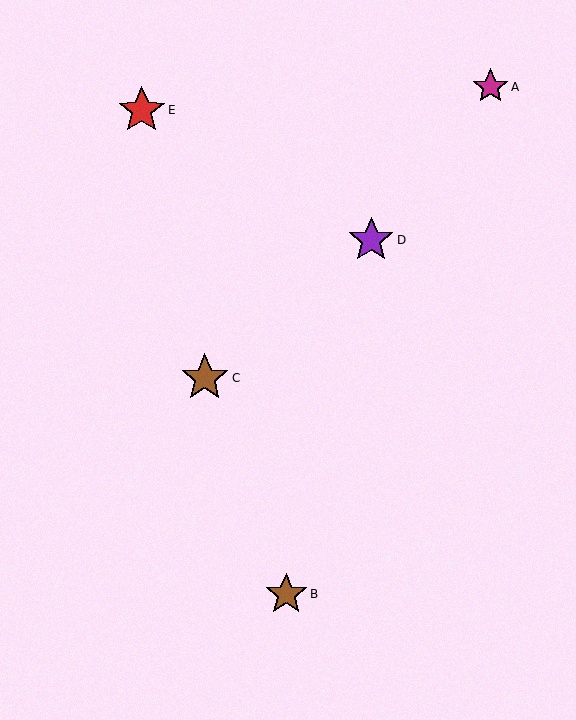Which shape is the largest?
The brown star (labeled C) is the largest.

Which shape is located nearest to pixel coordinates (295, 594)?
The brown star (labeled B) at (286, 594) is nearest to that location.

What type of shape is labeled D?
Shape D is a purple star.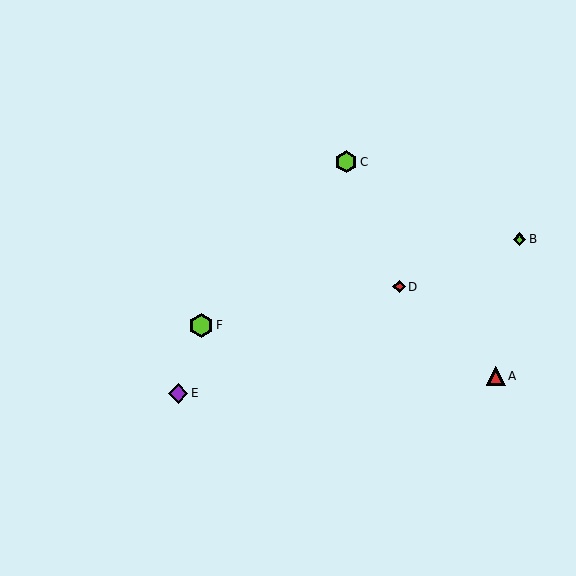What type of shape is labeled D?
Shape D is a red diamond.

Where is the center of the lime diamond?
The center of the lime diamond is at (519, 239).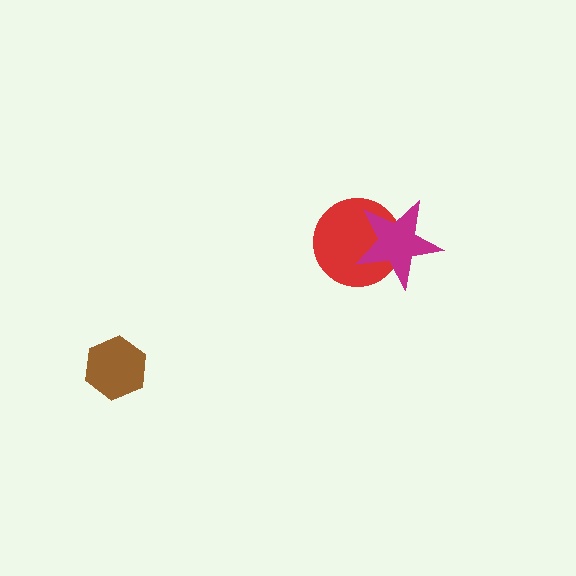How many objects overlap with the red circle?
1 object overlaps with the red circle.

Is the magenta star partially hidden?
No, no other shape covers it.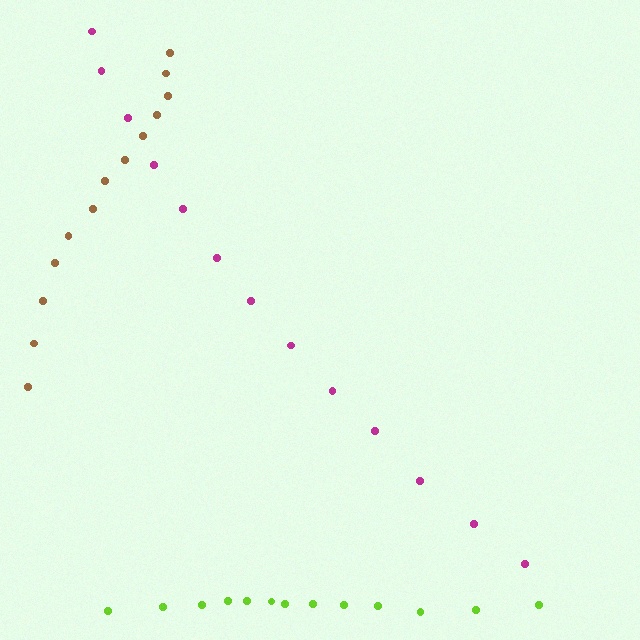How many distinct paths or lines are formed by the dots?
There are 3 distinct paths.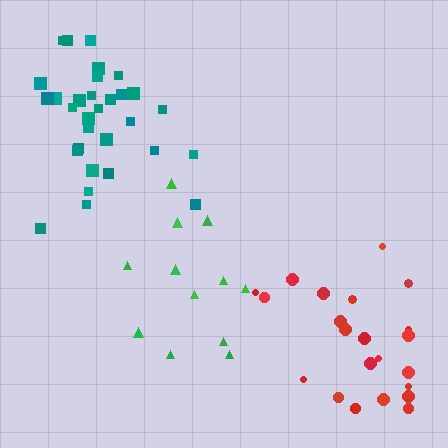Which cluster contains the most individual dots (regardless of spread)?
Teal (31).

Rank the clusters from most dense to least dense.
teal, green, red.